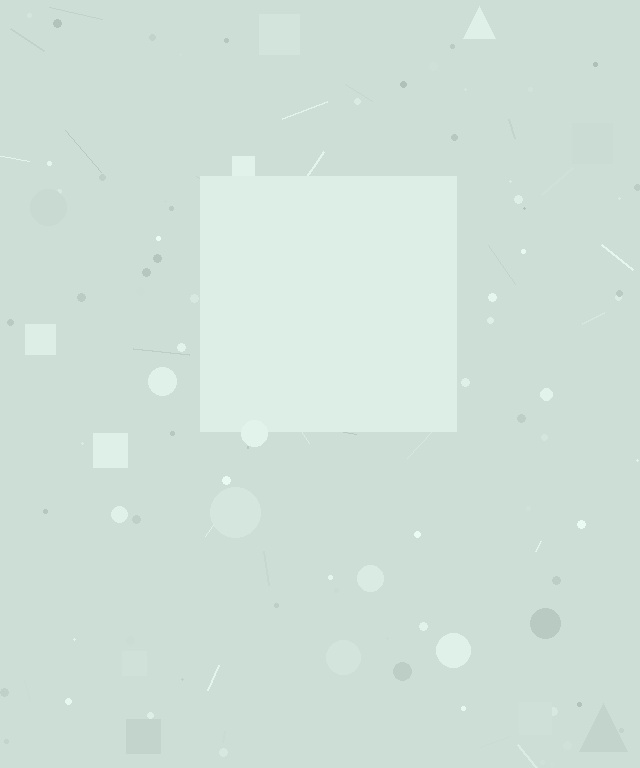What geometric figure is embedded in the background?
A square is embedded in the background.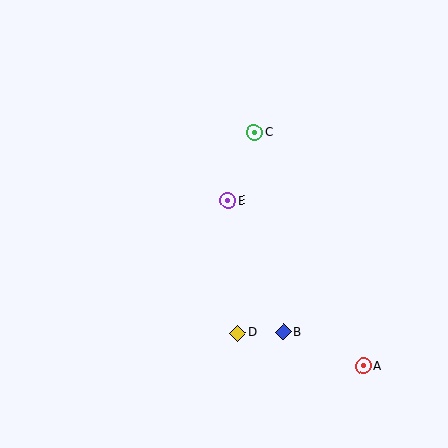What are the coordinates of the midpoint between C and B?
The midpoint between C and B is at (269, 232).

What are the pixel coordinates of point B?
Point B is at (283, 332).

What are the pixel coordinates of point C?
Point C is at (255, 133).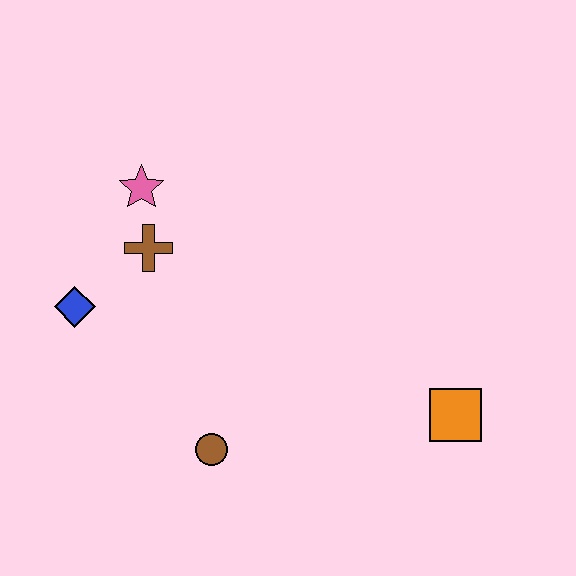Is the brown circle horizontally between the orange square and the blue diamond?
Yes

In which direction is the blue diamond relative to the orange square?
The blue diamond is to the left of the orange square.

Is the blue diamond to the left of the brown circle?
Yes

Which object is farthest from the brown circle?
The pink star is farthest from the brown circle.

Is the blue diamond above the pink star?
No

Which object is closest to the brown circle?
The blue diamond is closest to the brown circle.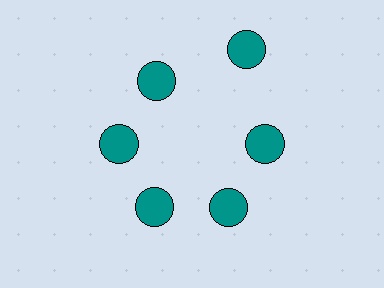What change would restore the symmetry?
The symmetry would be restored by moving it inward, back onto the ring so that all 6 circles sit at equal angles and equal distance from the center.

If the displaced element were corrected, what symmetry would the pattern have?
It would have 6-fold rotational symmetry — the pattern would map onto itself every 60 degrees.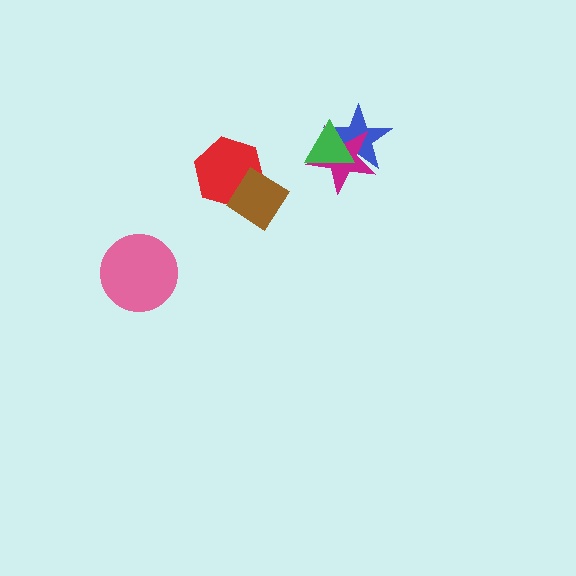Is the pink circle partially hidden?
No, no other shape covers it.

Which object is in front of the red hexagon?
The brown diamond is in front of the red hexagon.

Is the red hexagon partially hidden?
Yes, it is partially covered by another shape.